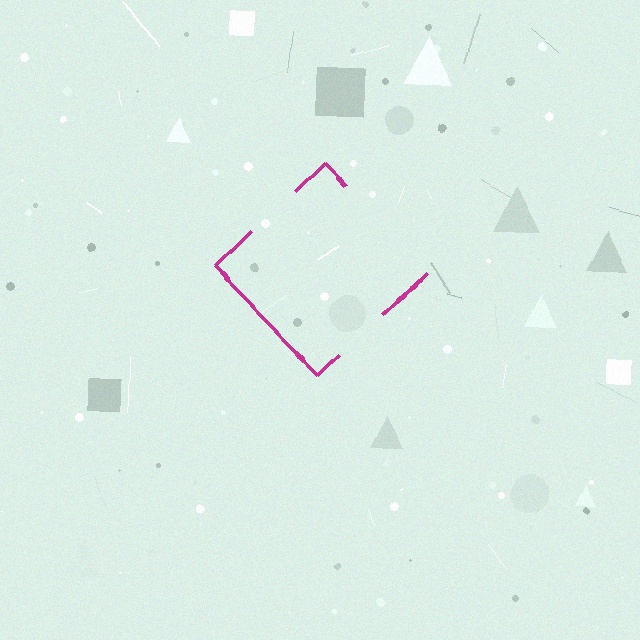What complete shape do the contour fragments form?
The contour fragments form a diamond.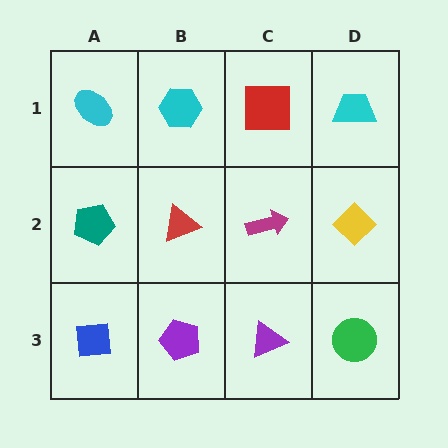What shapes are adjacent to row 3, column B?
A red triangle (row 2, column B), a blue square (row 3, column A), a purple triangle (row 3, column C).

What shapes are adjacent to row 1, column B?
A red triangle (row 2, column B), a cyan ellipse (row 1, column A), a red square (row 1, column C).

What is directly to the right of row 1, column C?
A cyan trapezoid.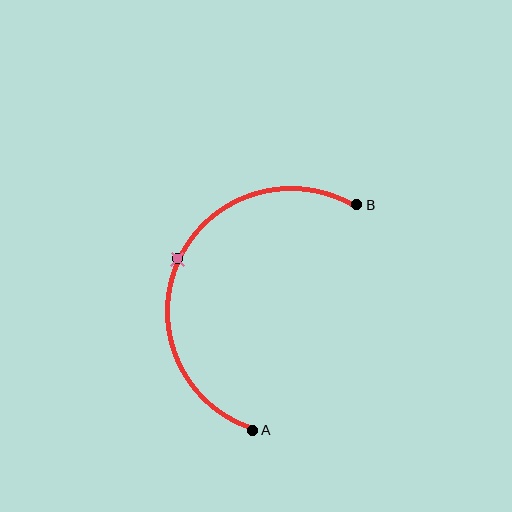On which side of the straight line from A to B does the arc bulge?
The arc bulges to the left of the straight line connecting A and B.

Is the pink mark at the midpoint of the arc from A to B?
Yes. The pink mark lies on the arc at equal arc-length from both A and B — it is the arc midpoint.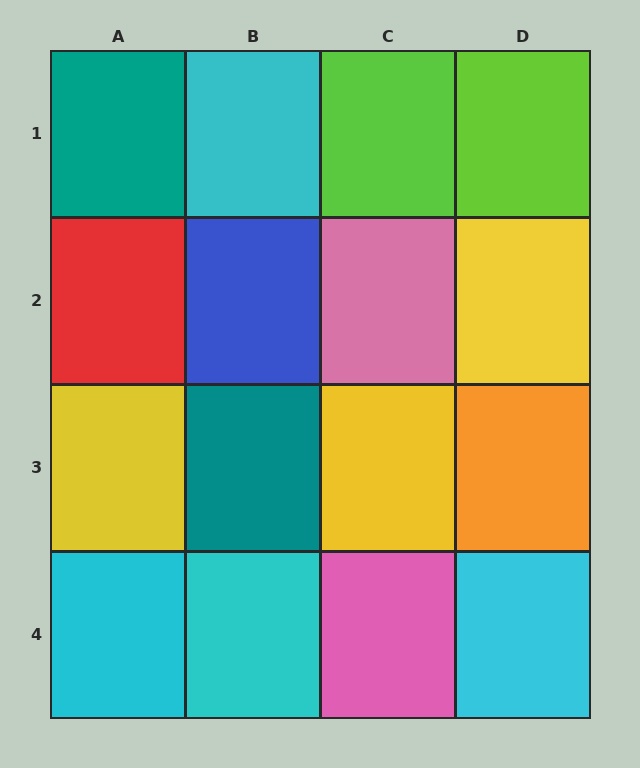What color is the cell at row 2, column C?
Pink.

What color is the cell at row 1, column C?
Lime.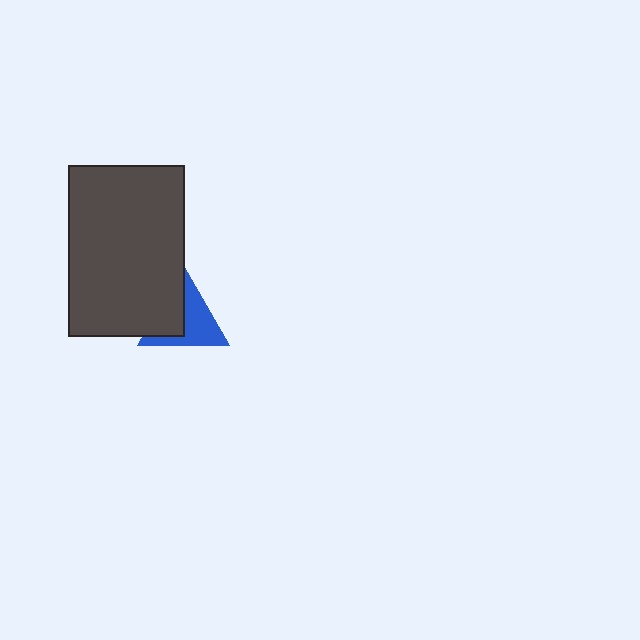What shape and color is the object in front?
The object in front is a dark gray rectangle.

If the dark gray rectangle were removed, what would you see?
You would see the complete blue triangle.